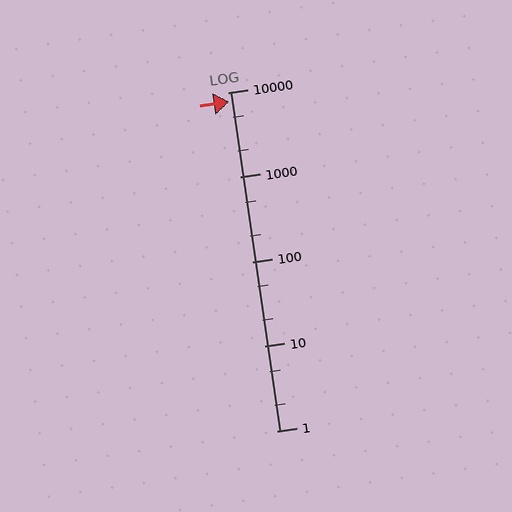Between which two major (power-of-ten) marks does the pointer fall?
The pointer is between 1000 and 10000.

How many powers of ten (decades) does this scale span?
The scale spans 4 decades, from 1 to 10000.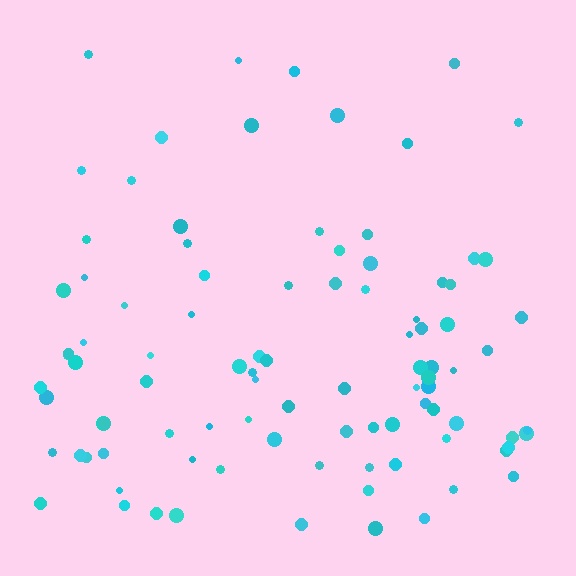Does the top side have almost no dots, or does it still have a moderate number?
Still a moderate number, just noticeably fewer than the bottom.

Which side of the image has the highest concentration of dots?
The bottom.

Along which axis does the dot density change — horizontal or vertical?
Vertical.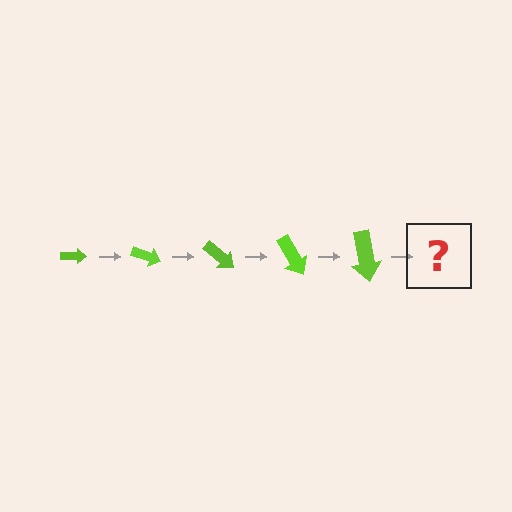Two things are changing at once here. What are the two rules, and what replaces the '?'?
The two rules are that the arrow grows larger each step and it rotates 20 degrees each step. The '?' should be an arrow, larger than the previous one and rotated 100 degrees from the start.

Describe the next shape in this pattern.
It should be an arrow, larger than the previous one and rotated 100 degrees from the start.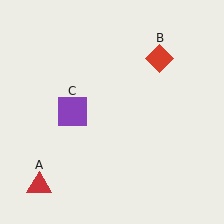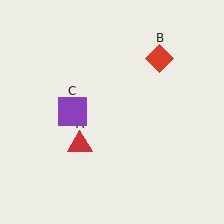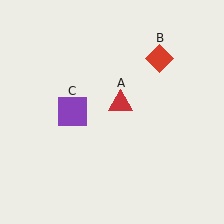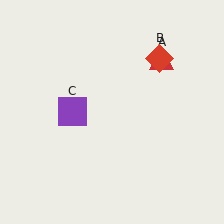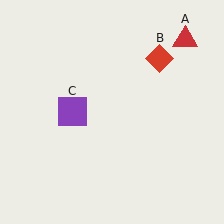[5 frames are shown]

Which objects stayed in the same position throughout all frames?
Red diamond (object B) and purple square (object C) remained stationary.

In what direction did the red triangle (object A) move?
The red triangle (object A) moved up and to the right.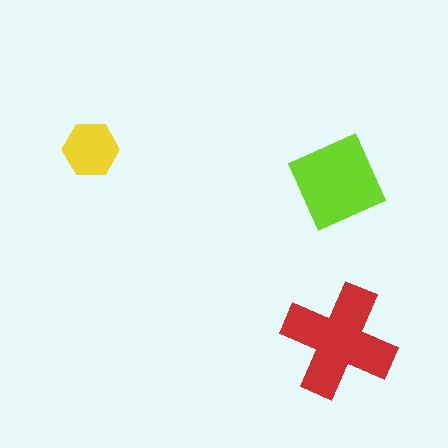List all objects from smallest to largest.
The yellow hexagon, the lime diamond, the red cross.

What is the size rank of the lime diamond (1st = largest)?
2nd.